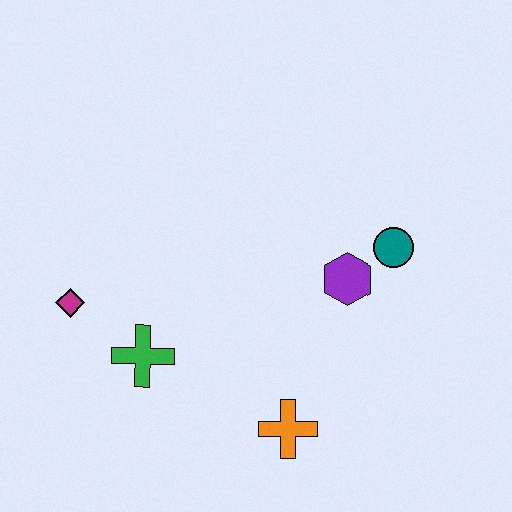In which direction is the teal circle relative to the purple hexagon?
The teal circle is to the right of the purple hexagon.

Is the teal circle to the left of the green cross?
No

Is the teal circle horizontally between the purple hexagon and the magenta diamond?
No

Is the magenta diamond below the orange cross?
No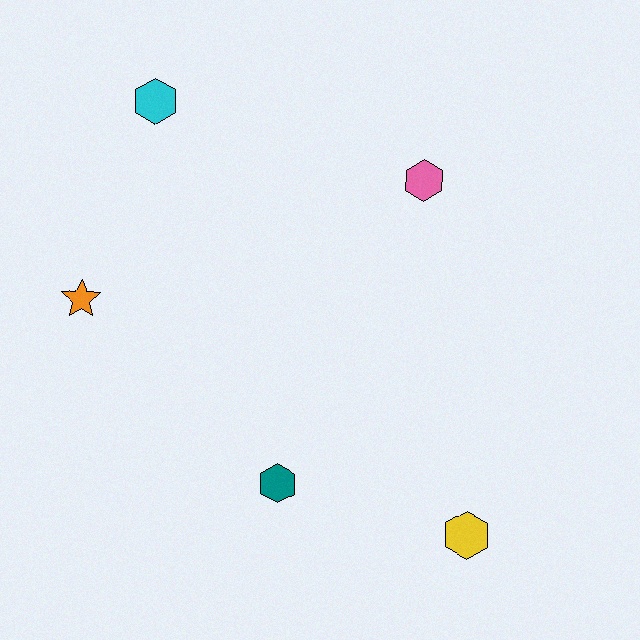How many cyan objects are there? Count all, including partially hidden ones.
There is 1 cyan object.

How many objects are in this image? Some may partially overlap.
There are 5 objects.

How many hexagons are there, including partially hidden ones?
There are 4 hexagons.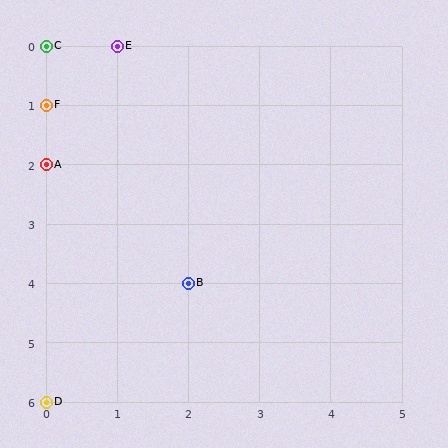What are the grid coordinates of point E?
Point E is at grid coordinates (1, 0).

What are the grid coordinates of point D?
Point D is at grid coordinates (0, 6).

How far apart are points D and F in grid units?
Points D and F are 5 rows apart.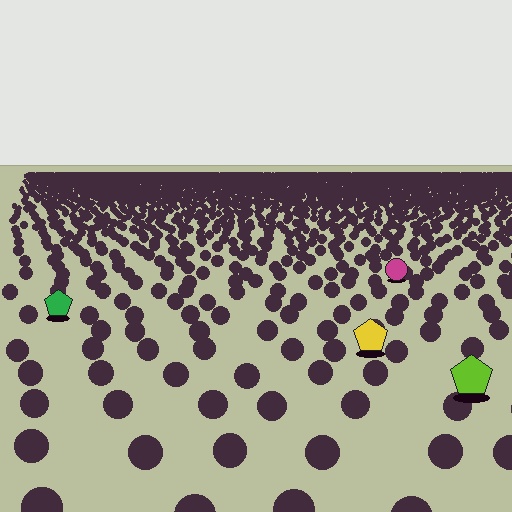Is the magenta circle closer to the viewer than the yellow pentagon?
No. The yellow pentagon is closer — you can tell from the texture gradient: the ground texture is coarser near it.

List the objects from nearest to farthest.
From nearest to farthest: the lime pentagon, the yellow pentagon, the green pentagon, the magenta circle.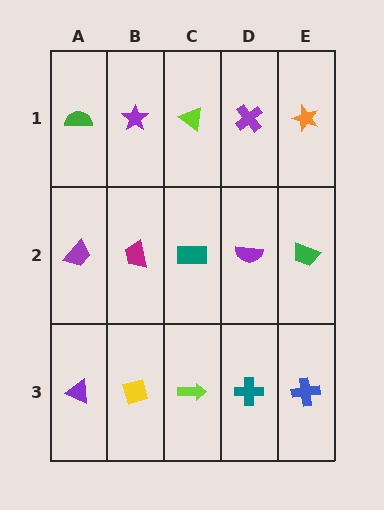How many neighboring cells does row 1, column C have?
3.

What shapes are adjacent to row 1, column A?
A purple trapezoid (row 2, column A), a purple star (row 1, column B).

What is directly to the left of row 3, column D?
A lime arrow.